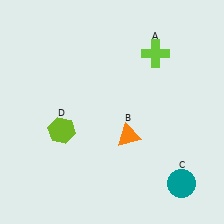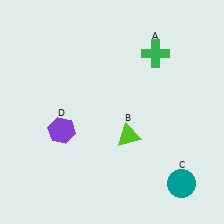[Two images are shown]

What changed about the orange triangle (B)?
In Image 1, B is orange. In Image 2, it changed to lime.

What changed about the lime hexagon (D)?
In Image 1, D is lime. In Image 2, it changed to purple.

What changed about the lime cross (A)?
In Image 1, A is lime. In Image 2, it changed to green.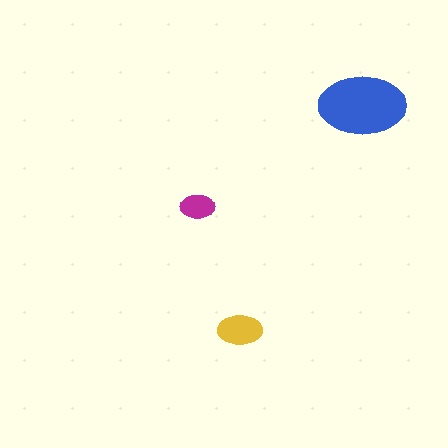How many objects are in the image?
There are 3 objects in the image.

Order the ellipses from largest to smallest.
the blue one, the yellow one, the magenta one.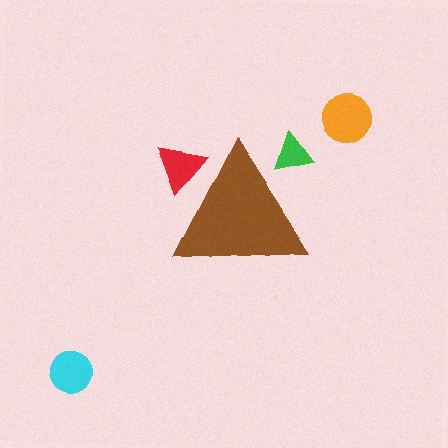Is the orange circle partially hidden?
No, the orange circle is fully visible.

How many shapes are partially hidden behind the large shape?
2 shapes are partially hidden.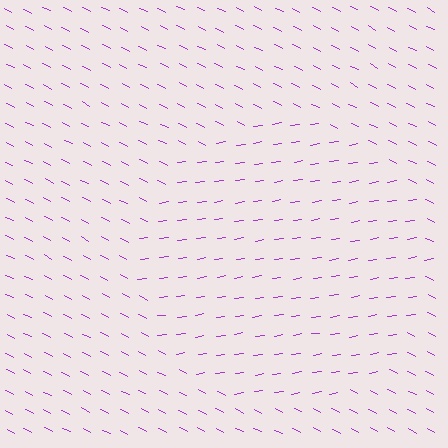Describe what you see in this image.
The image is filled with small purple line segments. A circle region in the image has lines oriented differently from the surrounding lines, creating a visible texture boundary.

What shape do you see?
I see a circle.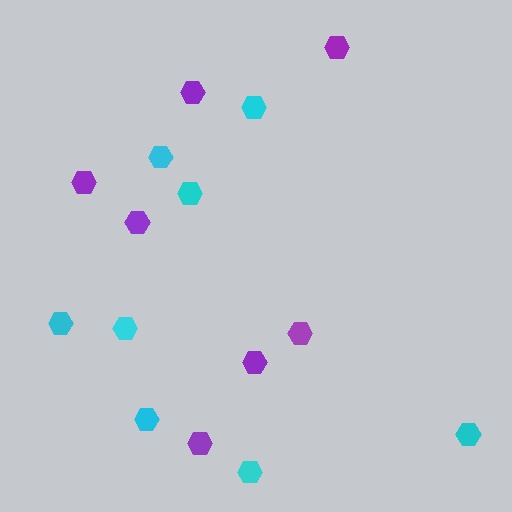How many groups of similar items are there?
There are 2 groups: one group of purple hexagons (7) and one group of cyan hexagons (8).